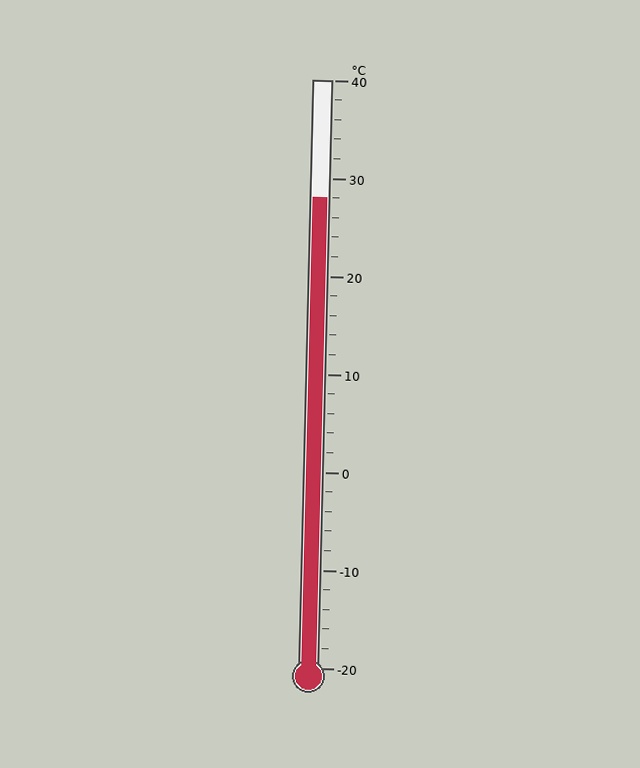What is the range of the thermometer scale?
The thermometer scale ranges from -20°C to 40°C.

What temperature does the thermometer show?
The thermometer shows approximately 28°C.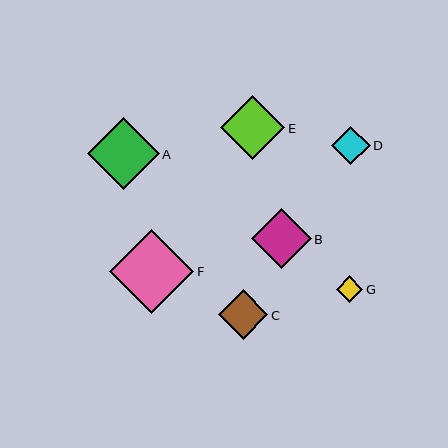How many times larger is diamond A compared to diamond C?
Diamond A is approximately 1.5 times the size of diamond C.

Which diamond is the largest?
Diamond F is the largest with a size of approximately 84 pixels.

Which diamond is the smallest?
Diamond G is the smallest with a size of approximately 26 pixels.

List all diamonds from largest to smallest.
From largest to smallest: F, A, E, B, C, D, G.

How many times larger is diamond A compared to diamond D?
Diamond A is approximately 1.9 times the size of diamond D.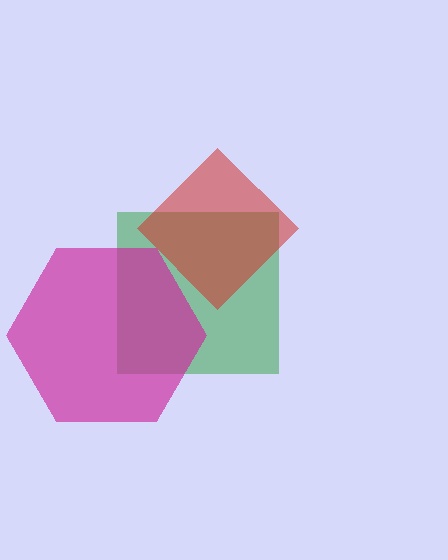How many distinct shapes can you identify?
There are 3 distinct shapes: a green square, a red diamond, a magenta hexagon.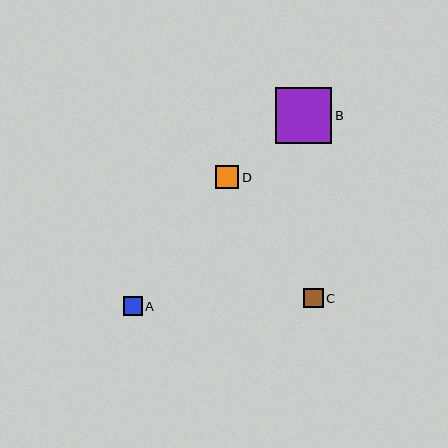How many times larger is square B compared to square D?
Square B is approximately 2.5 times the size of square D.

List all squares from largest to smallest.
From largest to smallest: B, D, C, A.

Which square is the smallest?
Square A is the smallest with a size of approximately 19 pixels.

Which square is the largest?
Square B is the largest with a size of approximately 56 pixels.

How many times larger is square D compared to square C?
Square D is approximately 1.2 times the size of square C.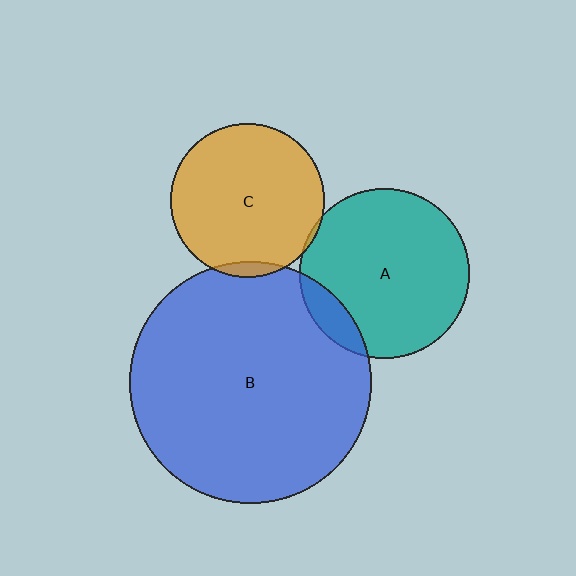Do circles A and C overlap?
Yes.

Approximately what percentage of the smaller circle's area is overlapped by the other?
Approximately 5%.